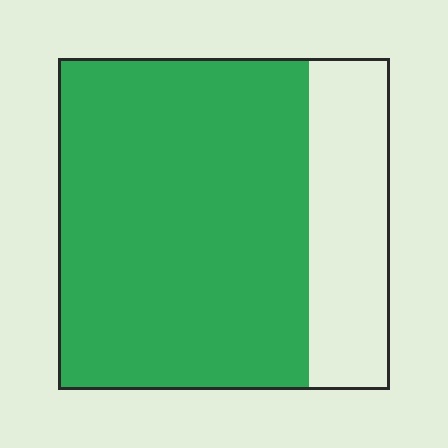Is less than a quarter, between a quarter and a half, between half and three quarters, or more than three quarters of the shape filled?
More than three quarters.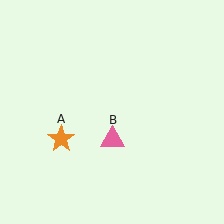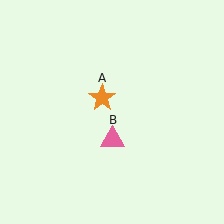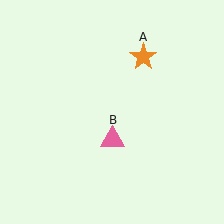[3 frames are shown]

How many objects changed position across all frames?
1 object changed position: orange star (object A).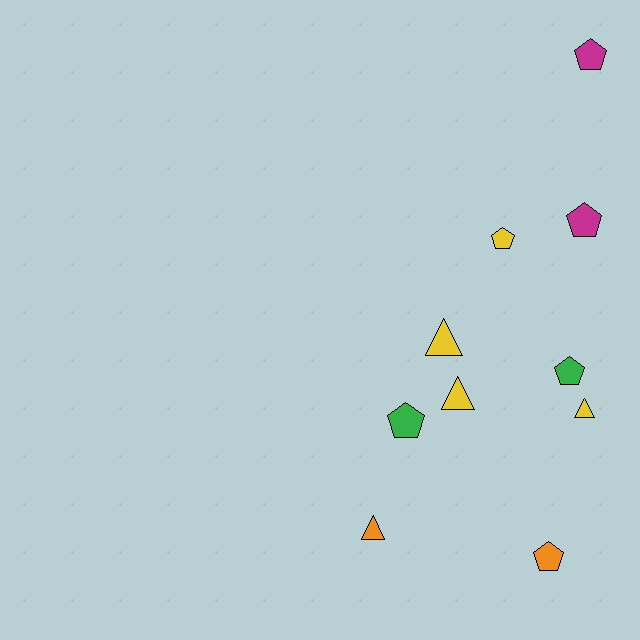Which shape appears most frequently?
Pentagon, with 6 objects.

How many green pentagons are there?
There are 2 green pentagons.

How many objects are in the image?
There are 10 objects.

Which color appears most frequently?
Yellow, with 4 objects.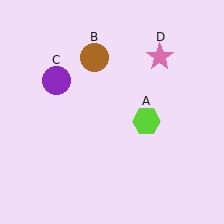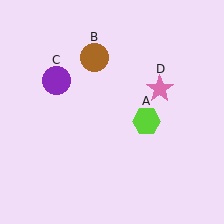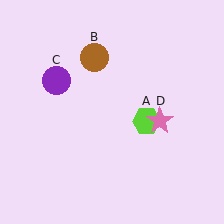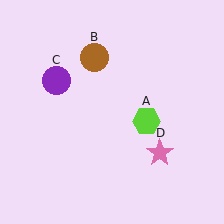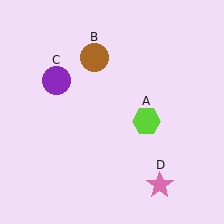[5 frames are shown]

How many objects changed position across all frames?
1 object changed position: pink star (object D).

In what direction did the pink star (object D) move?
The pink star (object D) moved down.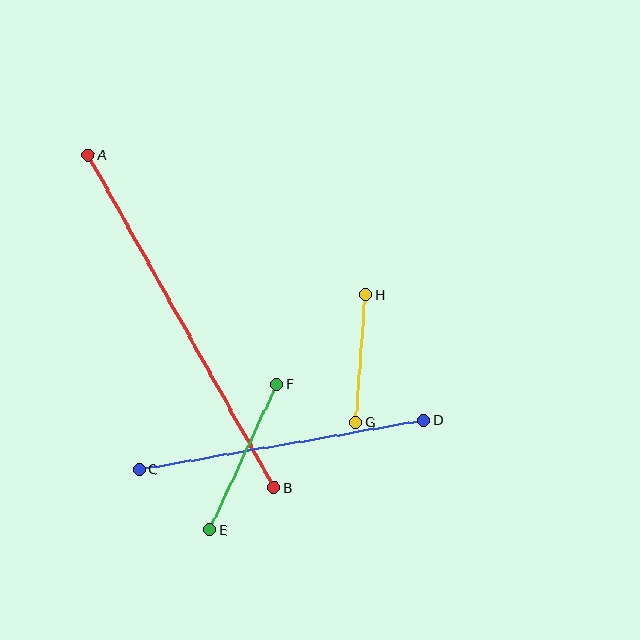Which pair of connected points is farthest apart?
Points A and B are farthest apart.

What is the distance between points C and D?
The distance is approximately 289 pixels.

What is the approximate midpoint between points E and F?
The midpoint is at approximately (243, 457) pixels.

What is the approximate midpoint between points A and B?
The midpoint is at approximately (181, 321) pixels.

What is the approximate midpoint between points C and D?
The midpoint is at approximately (282, 445) pixels.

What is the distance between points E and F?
The distance is approximately 160 pixels.